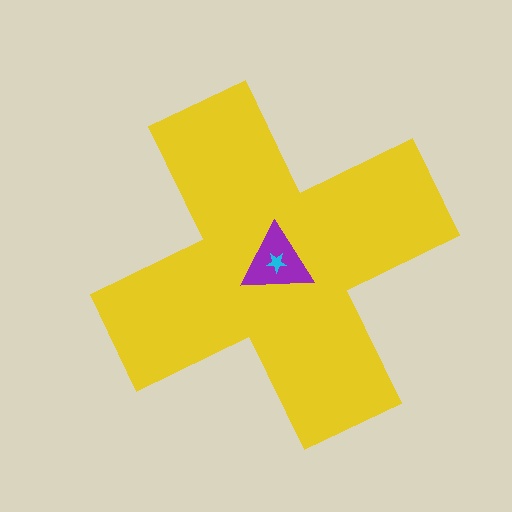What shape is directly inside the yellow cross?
The purple triangle.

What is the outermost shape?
The yellow cross.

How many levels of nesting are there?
3.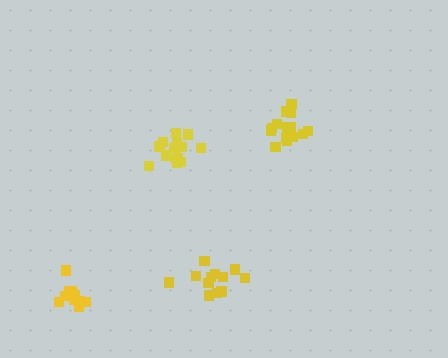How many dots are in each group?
Group 1: 12 dots, Group 2: 14 dots, Group 3: 14 dots, Group 4: 10 dots (50 total).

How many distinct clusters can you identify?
There are 4 distinct clusters.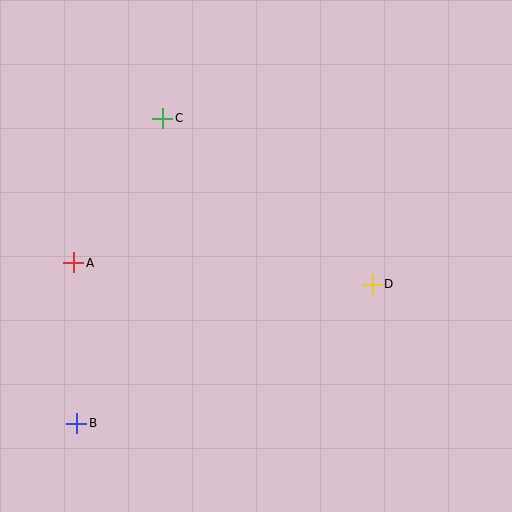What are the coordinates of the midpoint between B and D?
The midpoint between B and D is at (225, 354).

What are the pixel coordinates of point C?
Point C is at (163, 118).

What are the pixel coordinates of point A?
Point A is at (74, 263).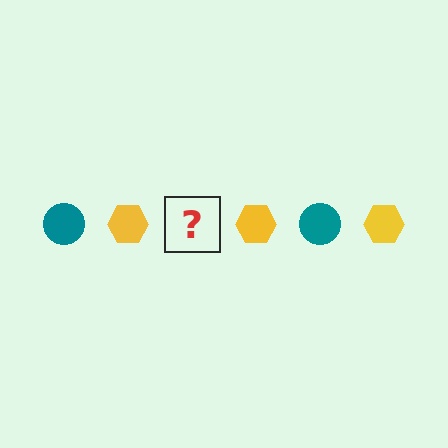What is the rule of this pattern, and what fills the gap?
The rule is that the pattern alternates between teal circle and yellow hexagon. The gap should be filled with a teal circle.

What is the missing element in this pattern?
The missing element is a teal circle.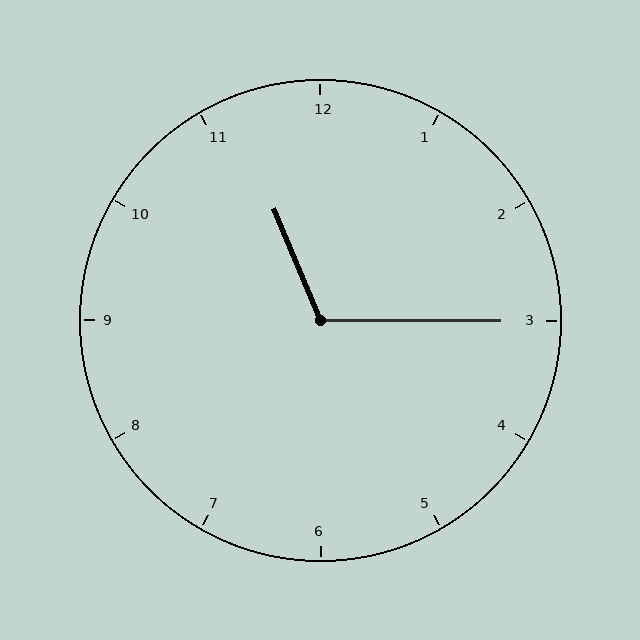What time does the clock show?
11:15.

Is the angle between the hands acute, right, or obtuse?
It is obtuse.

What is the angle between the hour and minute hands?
Approximately 112 degrees.